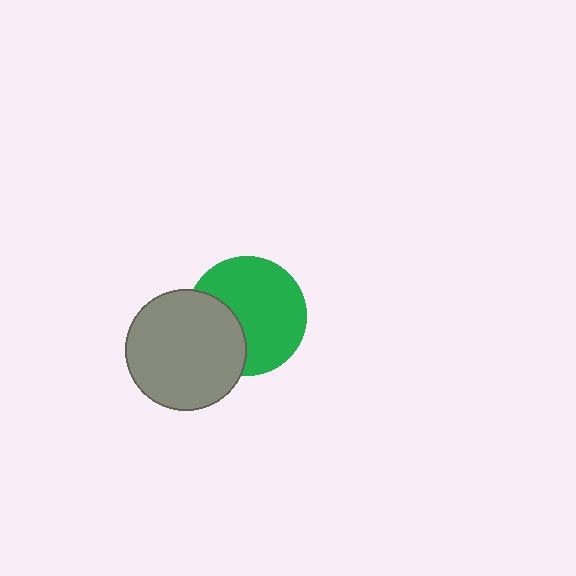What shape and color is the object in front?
The object in front is a gray circle.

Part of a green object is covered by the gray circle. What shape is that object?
It is a circle.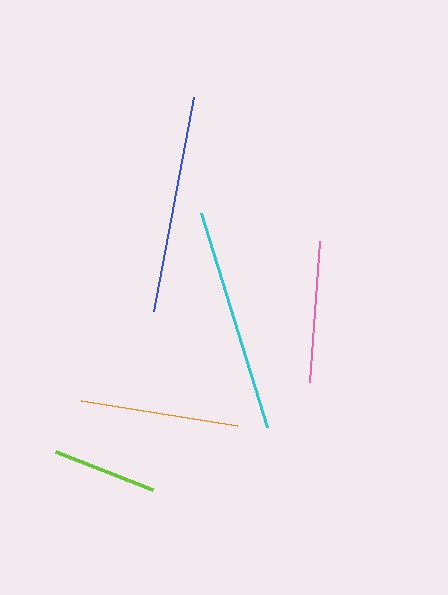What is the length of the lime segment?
The lime segment is approximately 104 pixels long.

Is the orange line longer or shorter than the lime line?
The orange line is longer than the lime line.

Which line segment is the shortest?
The lime line is the shortest at approximately 104 pixels.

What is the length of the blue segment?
The blue segment is approximately 218 pixels long.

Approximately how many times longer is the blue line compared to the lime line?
The blue line is approximately 2.1 times the length of the lime line.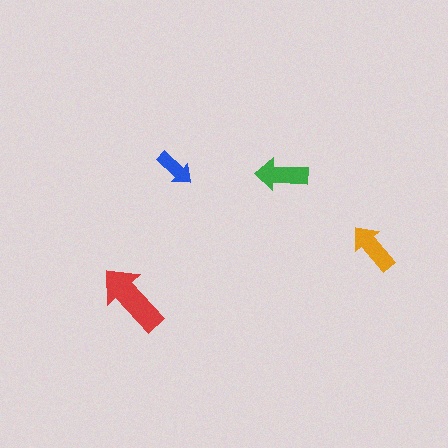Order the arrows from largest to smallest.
the red one, the green one, the orange one, the blue one.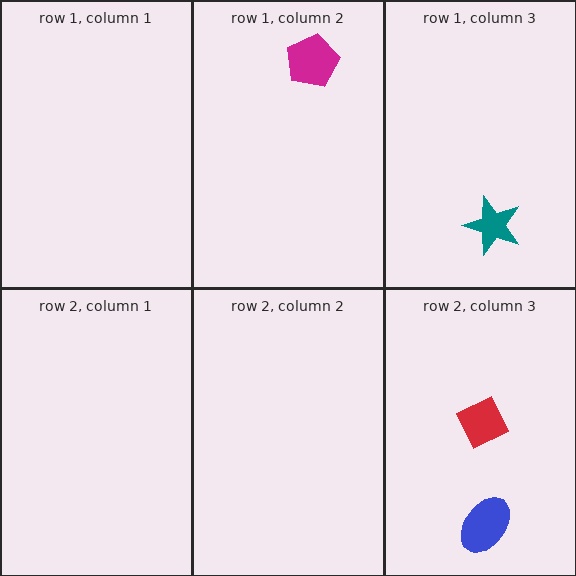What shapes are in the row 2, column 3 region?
The red diamond, the blue ellipse.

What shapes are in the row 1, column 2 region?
The magenta pentagon.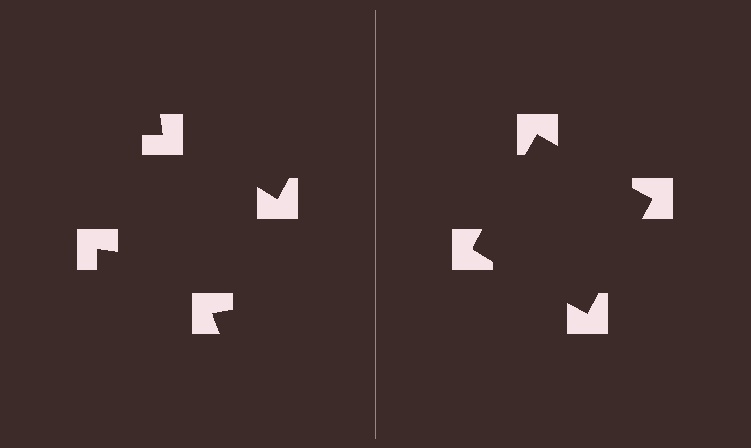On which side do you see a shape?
An illusory square appears on the right side. On the left side the wedge cuts are rotated, so no coherent shape forms.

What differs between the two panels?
The notched squares are positioned identically on both sides; only the wedge orientations differ. On the right they align to a square; on the left they are misaligned.